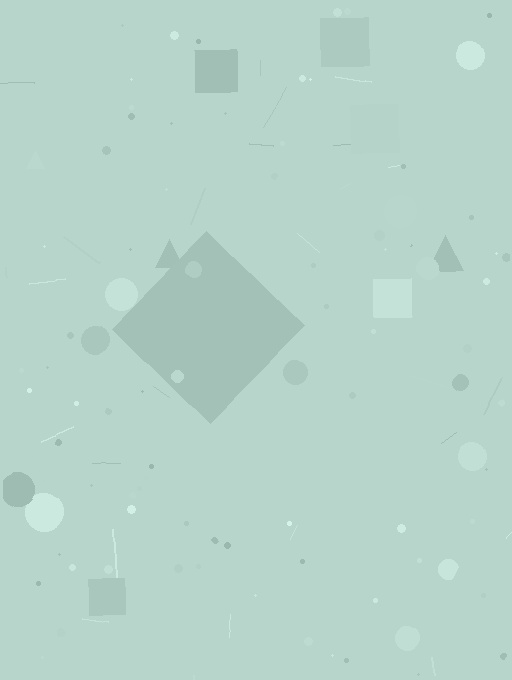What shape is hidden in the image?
A diamond is hidden in the image.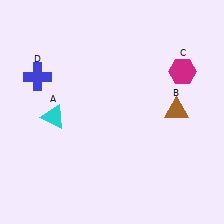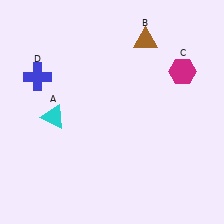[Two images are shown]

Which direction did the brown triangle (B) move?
The brown triangle (B) moved up.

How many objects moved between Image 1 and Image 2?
1 object moved between the two images.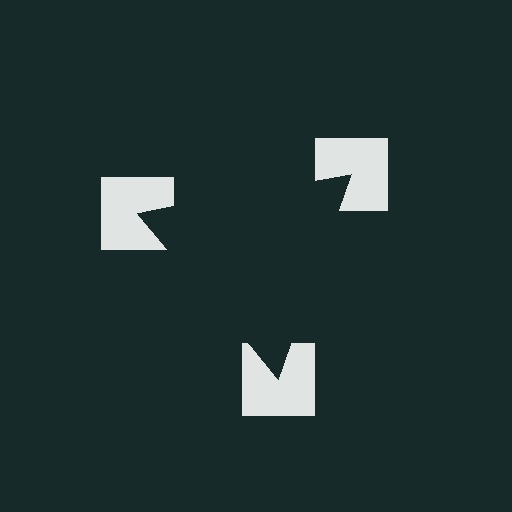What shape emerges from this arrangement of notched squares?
An illusory triangle — its edges are inferred from the aligned wedge cuts in the notched squares, not physically drawn.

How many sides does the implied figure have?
3 sides.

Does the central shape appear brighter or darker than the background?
It typically appears slightly darker than the background, even though no actual brightness change is drawn.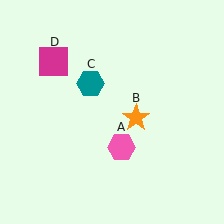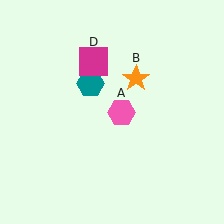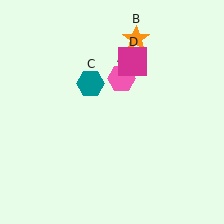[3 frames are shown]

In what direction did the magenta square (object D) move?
The magenta square (object D) moved right.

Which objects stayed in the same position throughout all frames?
Teal hexagon (object C) remained stationary.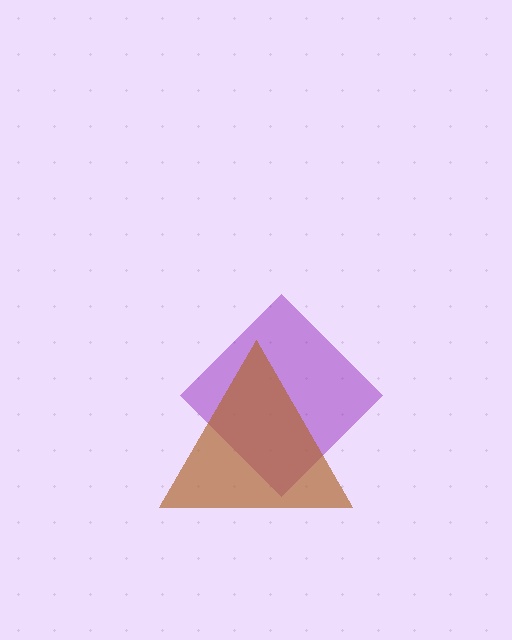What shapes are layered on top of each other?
The layered shapes are: a purple diamond, a brown triangle.